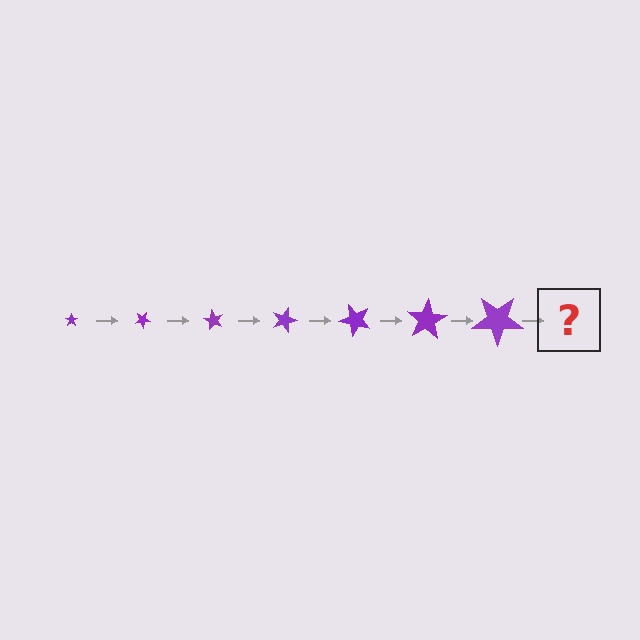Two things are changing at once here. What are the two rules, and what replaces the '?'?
The two rules are that the star grows larger each step and it rotates 30 degrees each step. The '?' should be a star, larger than the previous one and rotated 210 degrees from the start.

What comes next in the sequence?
The next element should be a star, larger than the previous one and rotated 210 degrees from the start.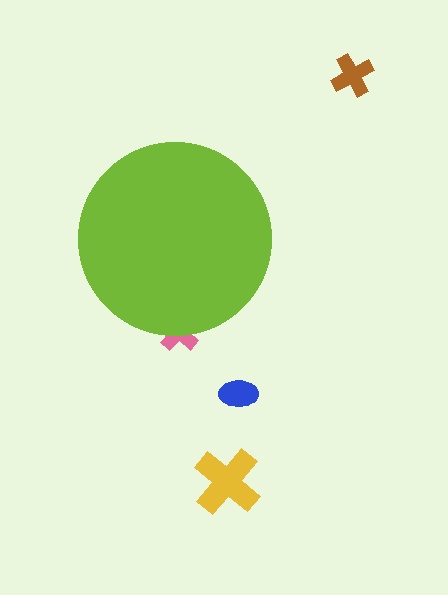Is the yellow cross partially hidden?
No, the yellow cross is fully visible.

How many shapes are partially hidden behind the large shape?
1 shape is partially hidden.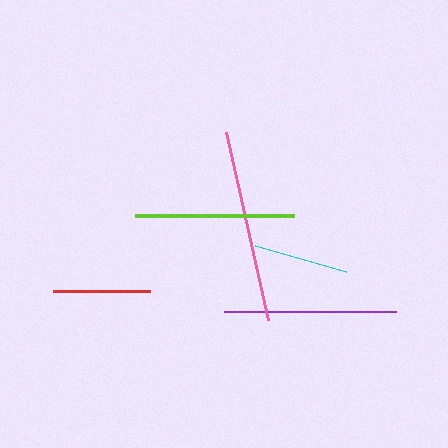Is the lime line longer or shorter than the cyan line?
The lime line is longer than the cyan line.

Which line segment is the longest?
The pink line is the longest at approximately 192 pixels.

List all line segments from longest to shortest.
From longest to shortest: pink, purple, lime, red, cyan.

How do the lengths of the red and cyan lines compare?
The red and cyan lines are approximately the same length.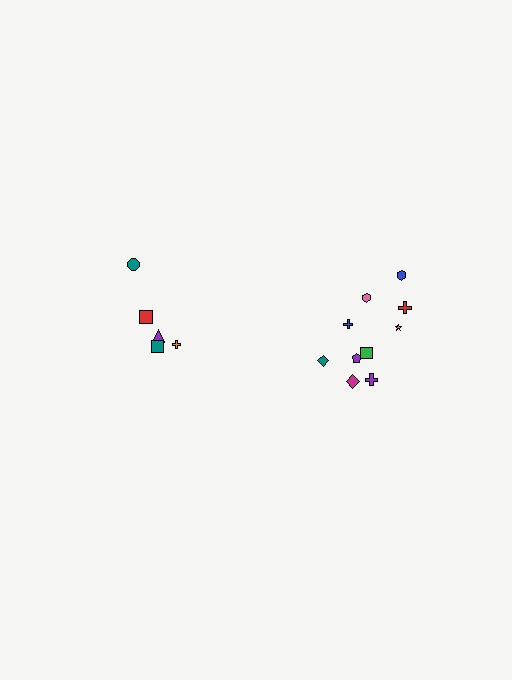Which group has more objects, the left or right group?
The right group.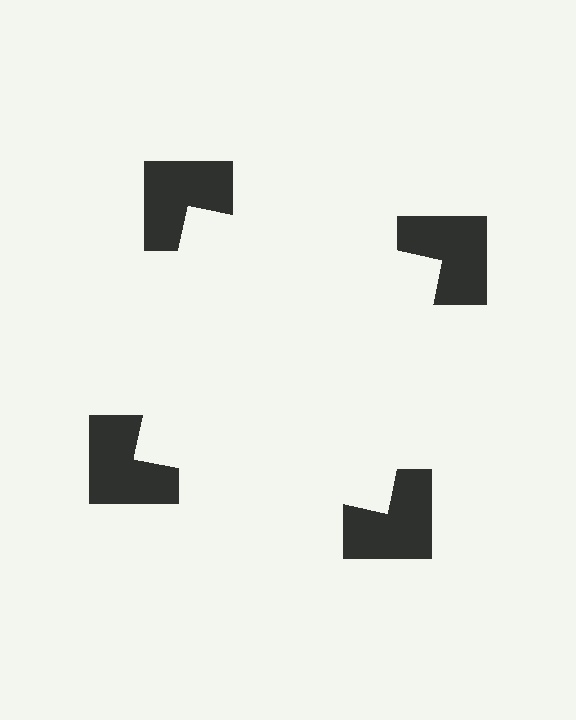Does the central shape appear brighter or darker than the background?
It typically appears slightly brighter than the background, even though no actual brightness change is drawn.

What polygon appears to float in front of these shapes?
An illusory square — its edges are inferred from the aligned wedge cuts in the notched squares, not physically drawn.